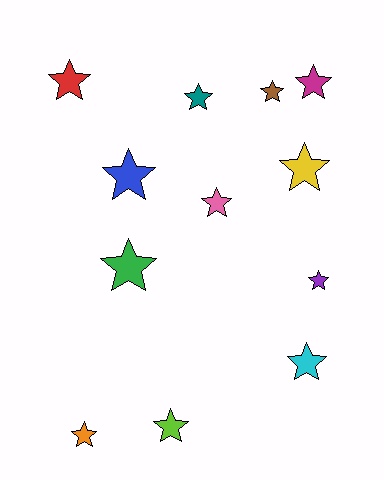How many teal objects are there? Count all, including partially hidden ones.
There is 1 teal object.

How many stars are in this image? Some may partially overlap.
There are 12 stars.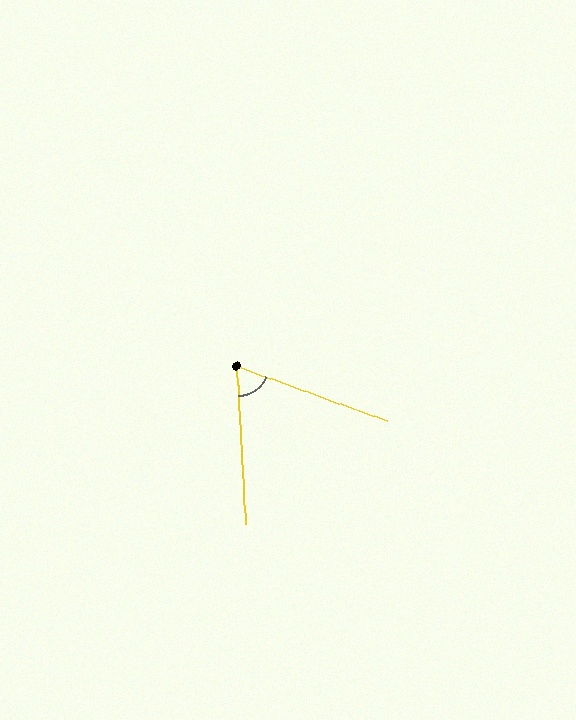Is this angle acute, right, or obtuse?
It is acute.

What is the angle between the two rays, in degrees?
Approximately 67 degrees.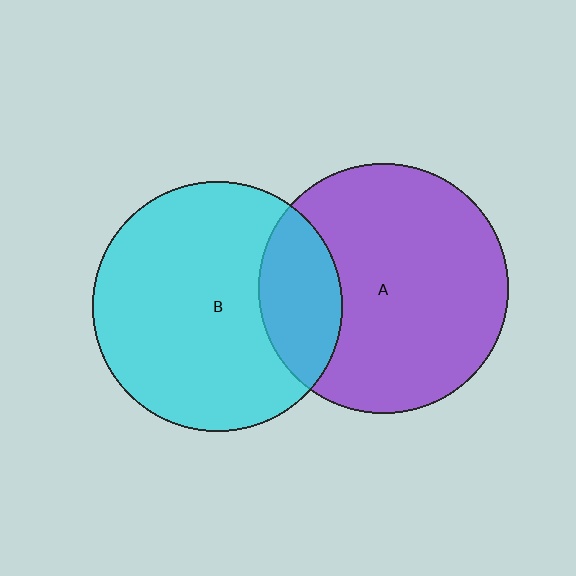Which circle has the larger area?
Circle A (purple).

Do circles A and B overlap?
Yes.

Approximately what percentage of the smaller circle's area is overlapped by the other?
Approximately 20%.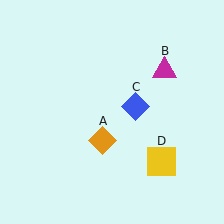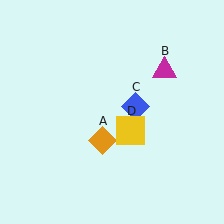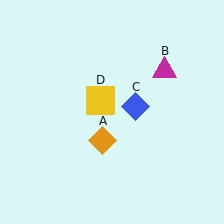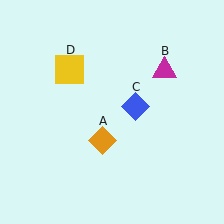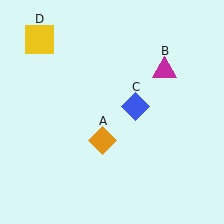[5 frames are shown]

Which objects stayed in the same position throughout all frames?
Orange diamond (object A) and magenta triangle (object B) and blue diamond (object C) remained stationary.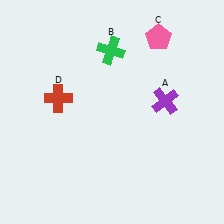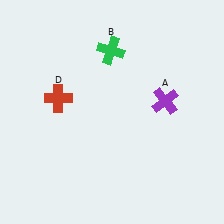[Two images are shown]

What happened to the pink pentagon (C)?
The pink pentagon (C) was removed in Image 2. It was in the top-right area of Image 1.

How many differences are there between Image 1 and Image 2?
There is 1 difference between the two images.